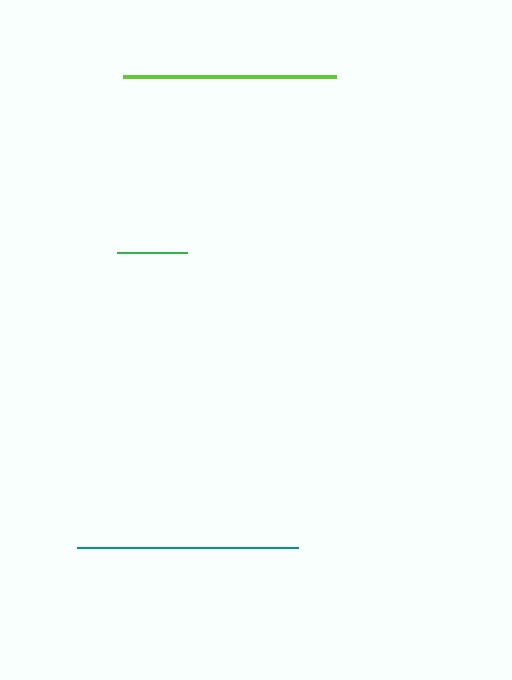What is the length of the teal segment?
The teal segment is approximately 220 pixels long.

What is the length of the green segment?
The green segment is approximately 71 pixels long.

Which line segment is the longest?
The teal line is the longest at approximately 220 pixels.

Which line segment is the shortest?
The green line is the shortest at approximately 71 pixels.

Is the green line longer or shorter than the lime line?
The lime line is longer than the green line.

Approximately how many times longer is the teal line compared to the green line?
The teal line is approximately 3.1 times the length of the green line.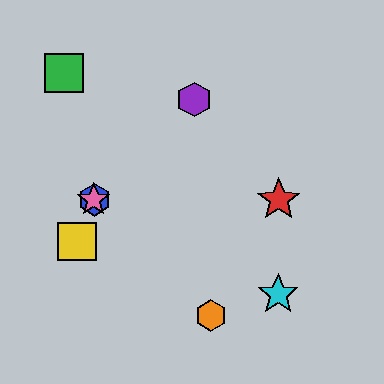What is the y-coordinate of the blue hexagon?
The blue hexagon is at y≈200.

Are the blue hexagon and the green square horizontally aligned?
No, the blue hexagon is at y≈200 and the green square is at y≈73.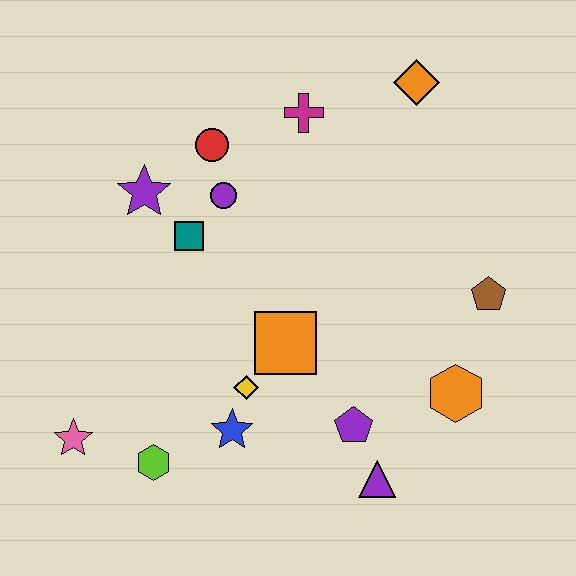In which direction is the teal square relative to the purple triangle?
The teal square is above the purple triangle.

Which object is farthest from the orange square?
The orange diamond is farthest from the orange square.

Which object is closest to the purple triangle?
The purple pentagon is closest to the purple triangle.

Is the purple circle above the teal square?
Yes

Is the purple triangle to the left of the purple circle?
No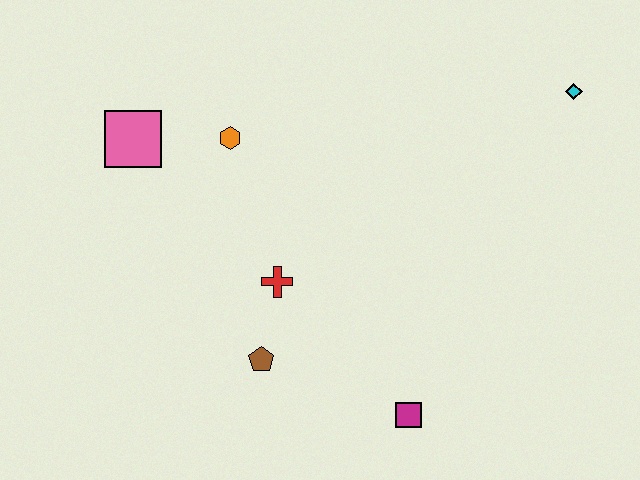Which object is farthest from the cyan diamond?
The pink square is farthest from the cyan diamond.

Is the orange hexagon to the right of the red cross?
No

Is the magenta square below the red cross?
Yes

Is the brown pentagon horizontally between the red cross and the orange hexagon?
Yes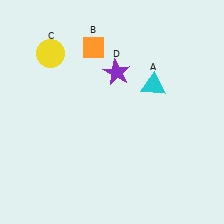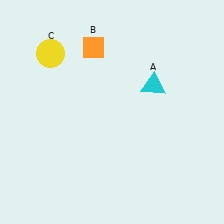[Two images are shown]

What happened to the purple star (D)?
The purple star (D) was removed in Image 2. It was in the top-right area of Image 1.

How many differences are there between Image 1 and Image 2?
There is 1 difference between the two images.